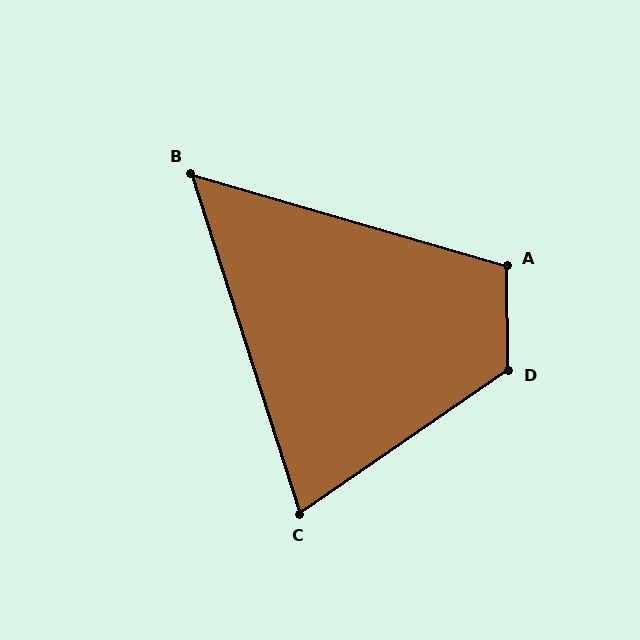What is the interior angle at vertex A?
Approximately 107 degrees (obtuse).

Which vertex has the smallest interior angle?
B, at approximately 56 degrees.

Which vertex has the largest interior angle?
D, at approximately 124 degrees.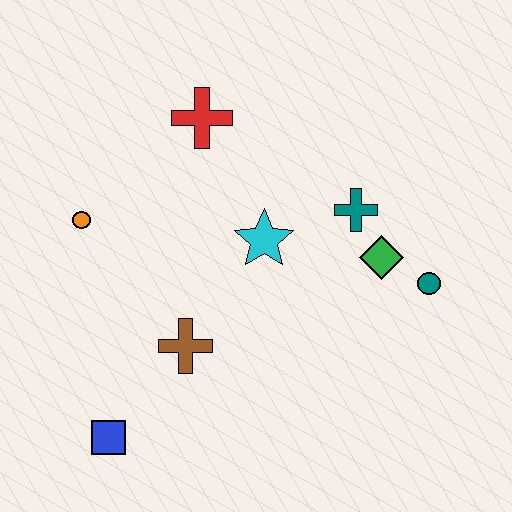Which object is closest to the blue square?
The brown cross is closest to the blue square.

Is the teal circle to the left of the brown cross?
No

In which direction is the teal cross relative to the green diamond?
The teal cross is above the green diamond.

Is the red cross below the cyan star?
No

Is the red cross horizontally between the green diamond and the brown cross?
Yes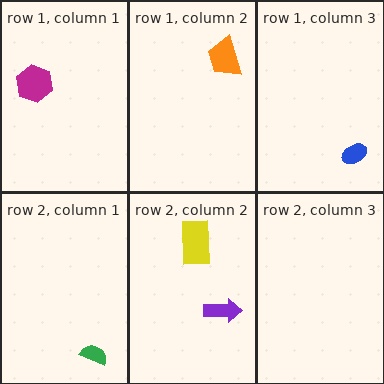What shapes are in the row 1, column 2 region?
The orange trapezoid.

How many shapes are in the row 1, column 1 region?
1.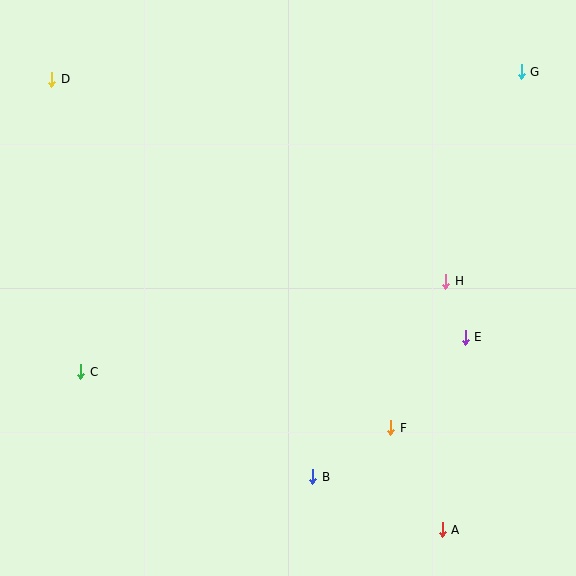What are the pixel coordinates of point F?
Point F is at (391, 428).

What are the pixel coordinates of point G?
Point G is at (521, 72).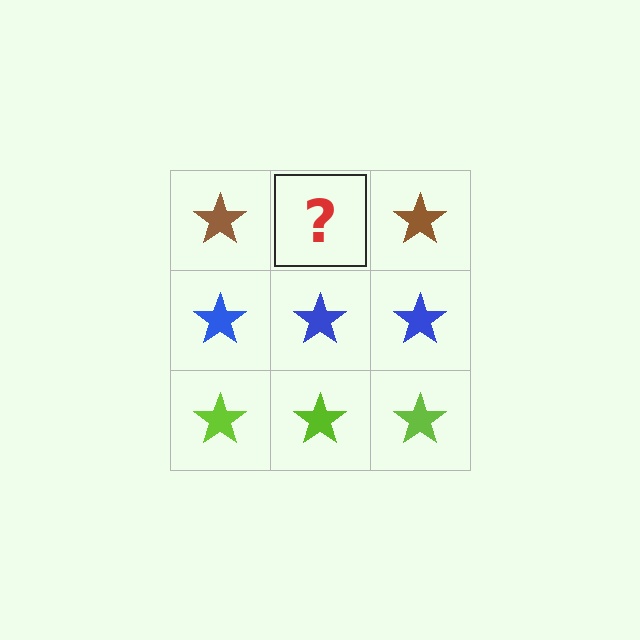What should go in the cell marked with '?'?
The missing cell should contain a brown star.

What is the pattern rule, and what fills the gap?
The rule is that each row has a consistent color. The gap should be filled with a brown star.